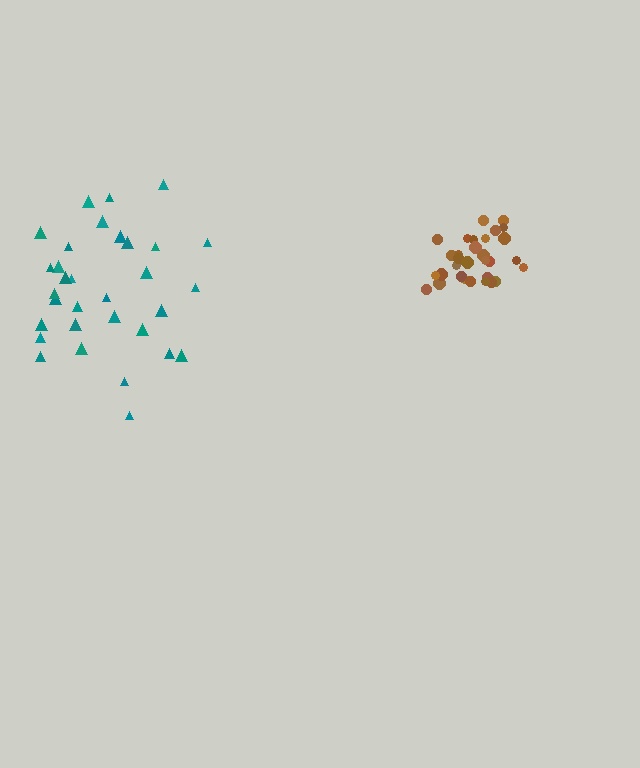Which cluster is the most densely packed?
Brown.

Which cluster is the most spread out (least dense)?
Teal.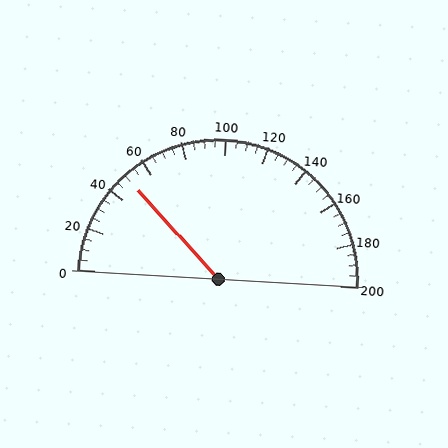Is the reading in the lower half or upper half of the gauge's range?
The reading is in the lower half of the range (0 to 200).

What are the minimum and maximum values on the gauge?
The gauge ranges from 0 to 200.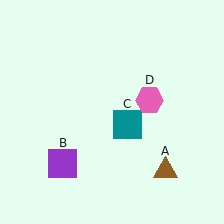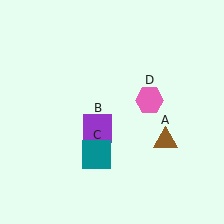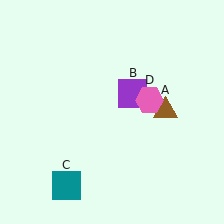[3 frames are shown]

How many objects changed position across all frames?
3 objects changed position: brown triangle (object A), purple square (object B), teal square (object C).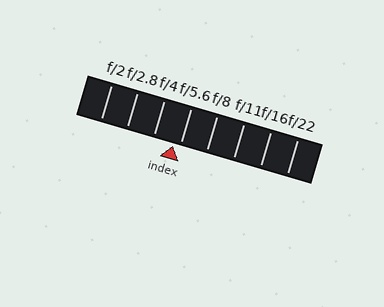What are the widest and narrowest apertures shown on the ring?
The widest aperture shown is f/2 and the narrowest is f/22.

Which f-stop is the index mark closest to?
The index mark is closest to f/5.6.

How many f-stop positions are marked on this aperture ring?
There are 8 f-stop positions marked.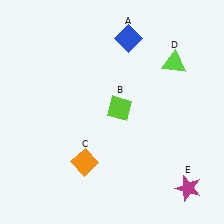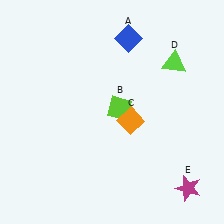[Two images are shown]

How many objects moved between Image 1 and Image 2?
1 object moved between the two images.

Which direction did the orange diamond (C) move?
The orange diamond (C) moved right.